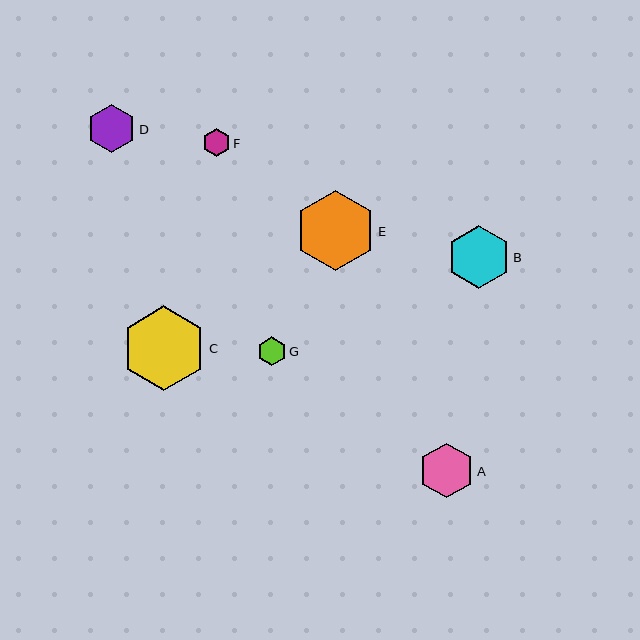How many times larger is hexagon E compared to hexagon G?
Hexagon E is approximately 2.8 times the size of hexagon G.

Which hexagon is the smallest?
Hexagon F is the smallest with a size of approximately 28 pixels.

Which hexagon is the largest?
Hexagon C is the largest with a size of approximately 85 pixels.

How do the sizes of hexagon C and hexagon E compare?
Hexagon C and hexagon E are approximately the same size.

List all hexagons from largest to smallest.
From largest to smallest: C, E, B, A, D, G, F.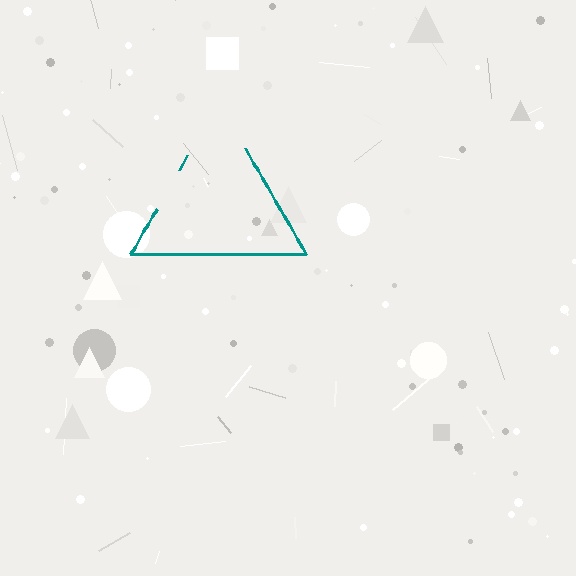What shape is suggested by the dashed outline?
The dashed outline suggests a triangle.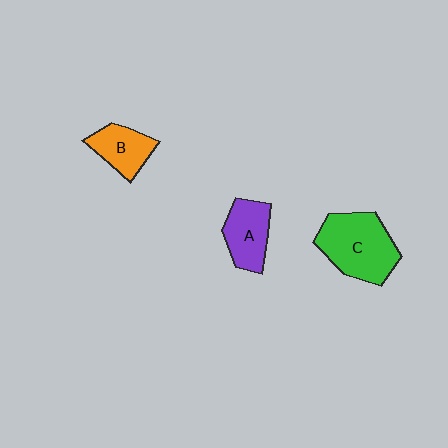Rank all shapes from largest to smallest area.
From largest to smallest: C (green), A (purple), B (orange).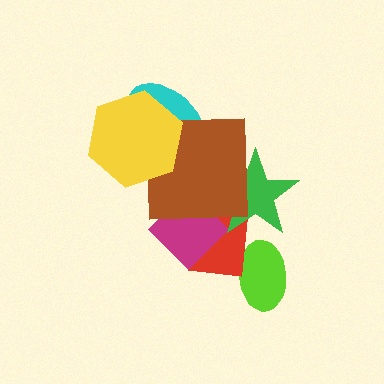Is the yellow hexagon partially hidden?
No, no other shape covers it.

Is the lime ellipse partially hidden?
Yes, it is partially covered by another shape.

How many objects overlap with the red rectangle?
4 objects overlap with the red rectangle.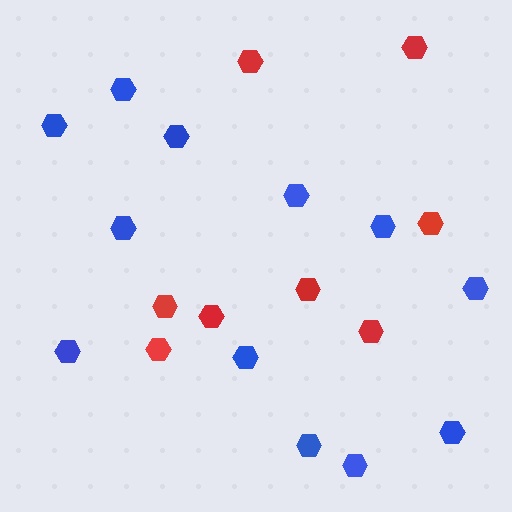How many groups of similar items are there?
There are 2 groups: one group of blue hexagons (12) and one group of red hexagons (8).